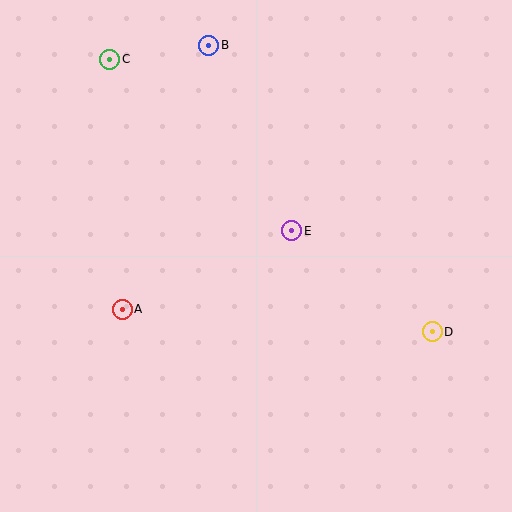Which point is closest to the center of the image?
Point E at (292, 231) is closest to the center.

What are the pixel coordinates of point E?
Point E is at (292, 231).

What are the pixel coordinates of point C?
Point C is at (110, 59).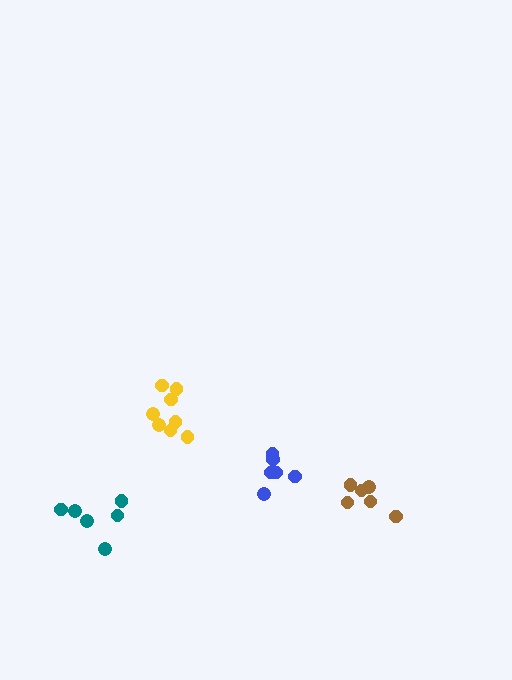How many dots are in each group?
Group 1: 8 dots, Group 2: 6 dots, Group 3: 6 dots, Group 4: 6 dots (26 total).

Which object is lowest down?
The teal cluster is bottommost.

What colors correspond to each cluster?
The clusters are colored: yellow, blue, teal, brown.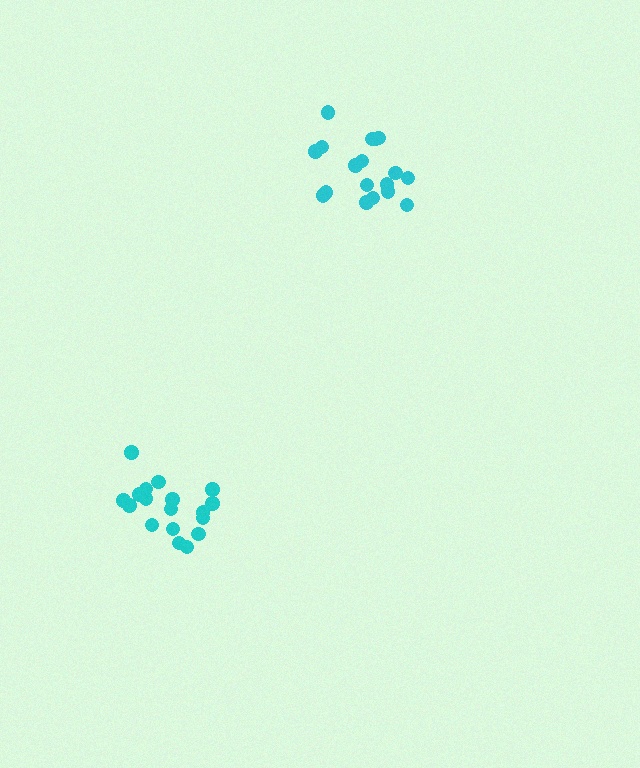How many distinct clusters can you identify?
There are 2 distinct clusters.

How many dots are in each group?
Group 1: 18 dots, Group 2: 18 dots (36 total).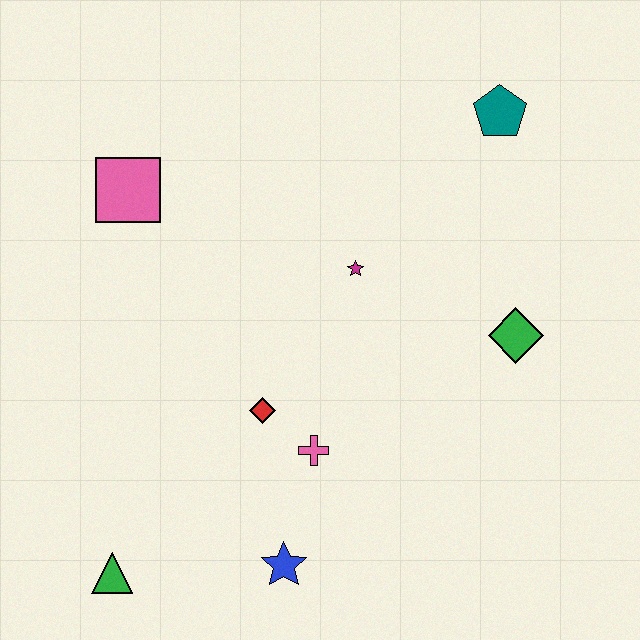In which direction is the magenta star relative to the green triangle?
The magenta star is above the green triangle.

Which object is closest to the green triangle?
The blue star is closest to the green triangle.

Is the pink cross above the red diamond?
No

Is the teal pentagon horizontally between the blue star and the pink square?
No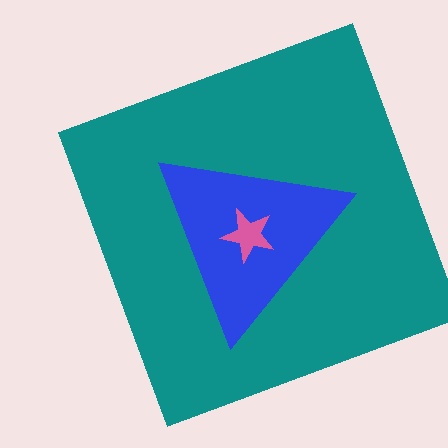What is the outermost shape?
The teal square.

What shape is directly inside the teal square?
The blue triangle.